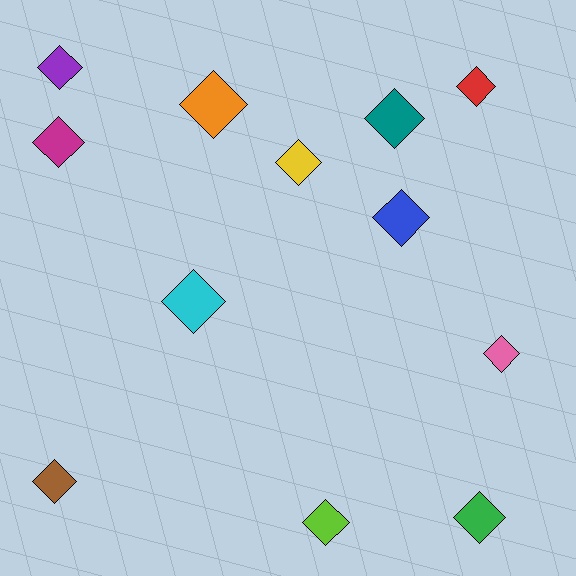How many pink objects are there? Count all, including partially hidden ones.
There is 1 pink object.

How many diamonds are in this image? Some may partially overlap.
There are 12 diamonds.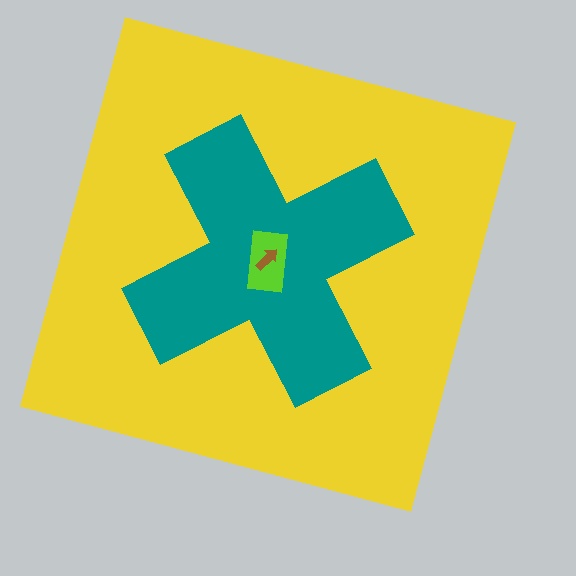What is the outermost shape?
The yellow square.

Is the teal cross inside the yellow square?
Yes.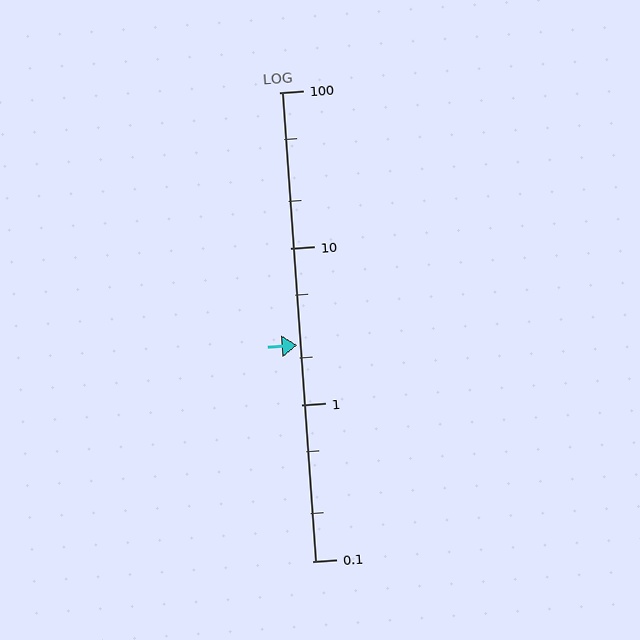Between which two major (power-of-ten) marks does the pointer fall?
The pointer is between 1 and 10.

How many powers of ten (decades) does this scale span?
The scale spans 3 decades, from 0.1 to 100.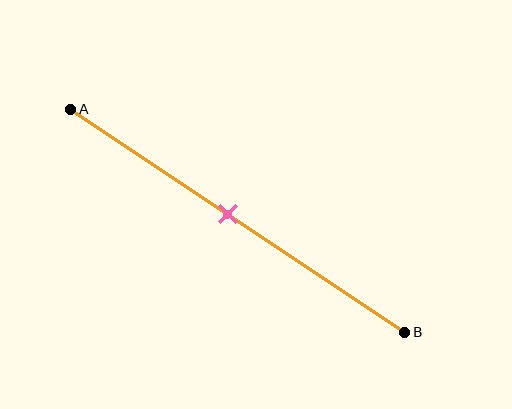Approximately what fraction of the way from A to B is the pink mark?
The pink mark is approximately 45% of the way from A to B.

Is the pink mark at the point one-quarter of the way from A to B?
No, the mark is at about 45% from A, not at the 25% one-quarter point.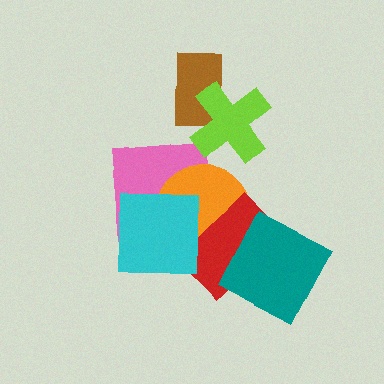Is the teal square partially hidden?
No, no other shape covers it.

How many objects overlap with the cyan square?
3 objects overlap with the cyan square.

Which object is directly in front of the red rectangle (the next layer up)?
The cyan square is directly in front of the red rectangle.